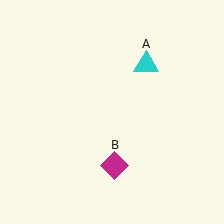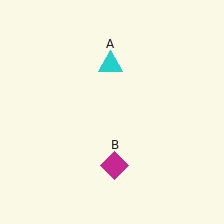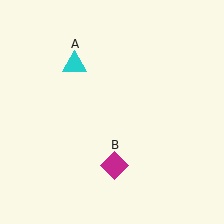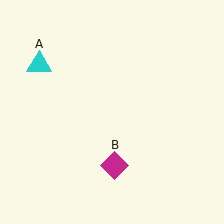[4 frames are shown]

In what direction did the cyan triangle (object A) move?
The cyan triangle (object A) moved left.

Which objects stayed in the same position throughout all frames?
Magenta diamond (object B) remained stationary.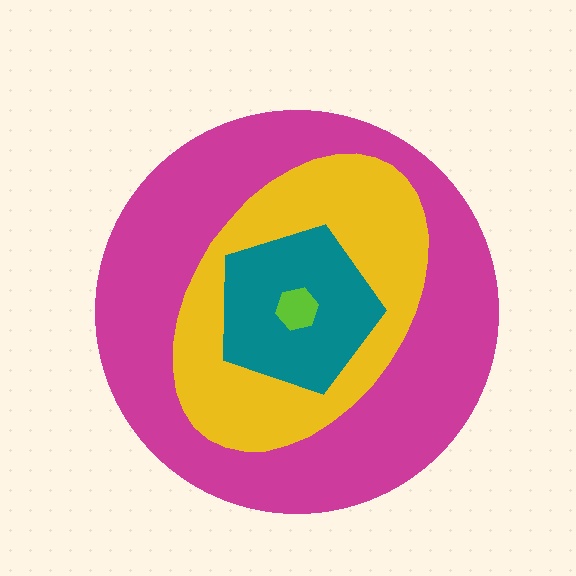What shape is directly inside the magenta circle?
The yellow ellipse.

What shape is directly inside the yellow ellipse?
The teal pentagon.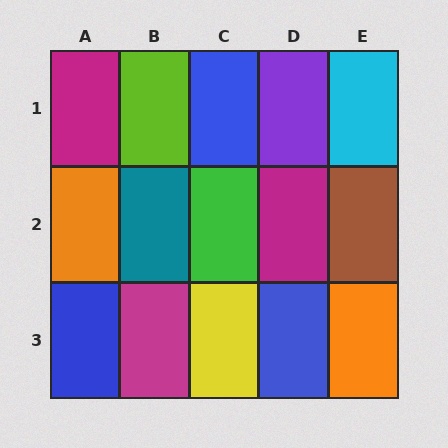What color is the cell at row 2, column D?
Magenta.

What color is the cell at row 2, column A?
Orange.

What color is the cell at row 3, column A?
Blue.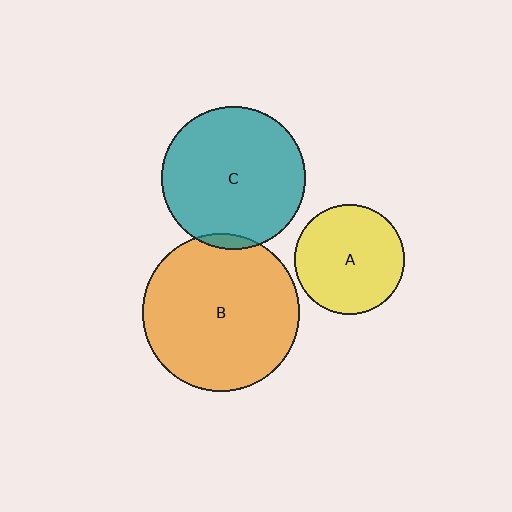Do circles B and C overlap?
Yes.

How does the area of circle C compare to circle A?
Approximately 1.7 times.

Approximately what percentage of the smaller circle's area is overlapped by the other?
Approximately 5%.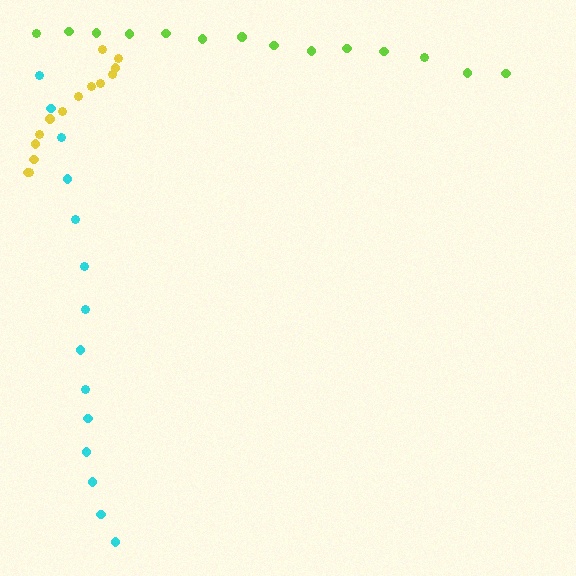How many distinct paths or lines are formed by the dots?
There are 3 distinct paths.